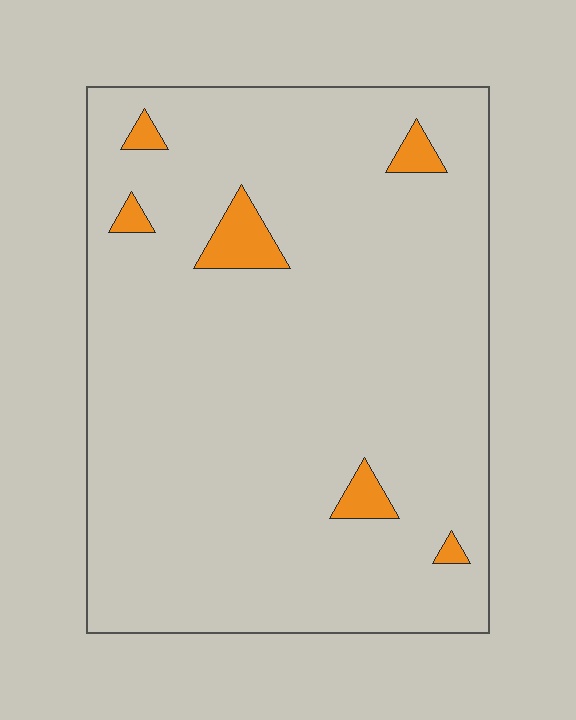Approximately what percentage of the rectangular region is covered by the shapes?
Approximately 5%.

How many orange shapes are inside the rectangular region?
6.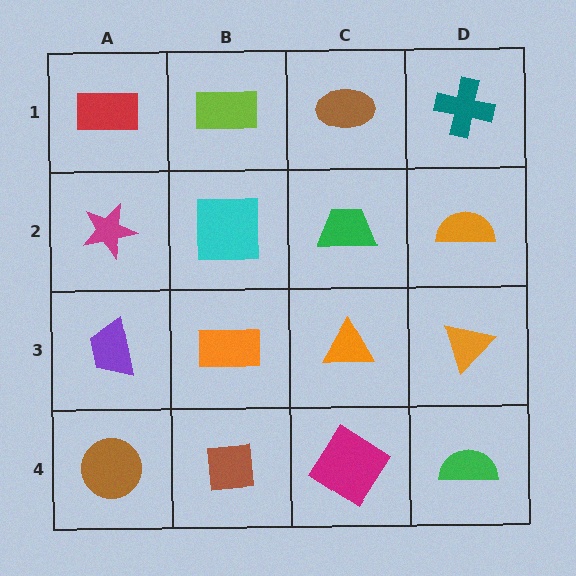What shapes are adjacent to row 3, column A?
A magenta star (row 2, column A), a brown circle (row 4, column A), an orange rectangle (row 3, column B).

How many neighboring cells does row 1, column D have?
2.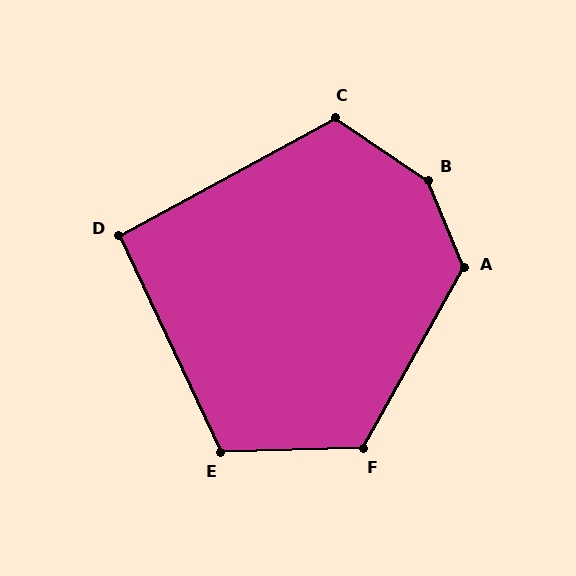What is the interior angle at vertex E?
Approximately 114 degrees (obtuse).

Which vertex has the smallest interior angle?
D, at approximately 93 degrees.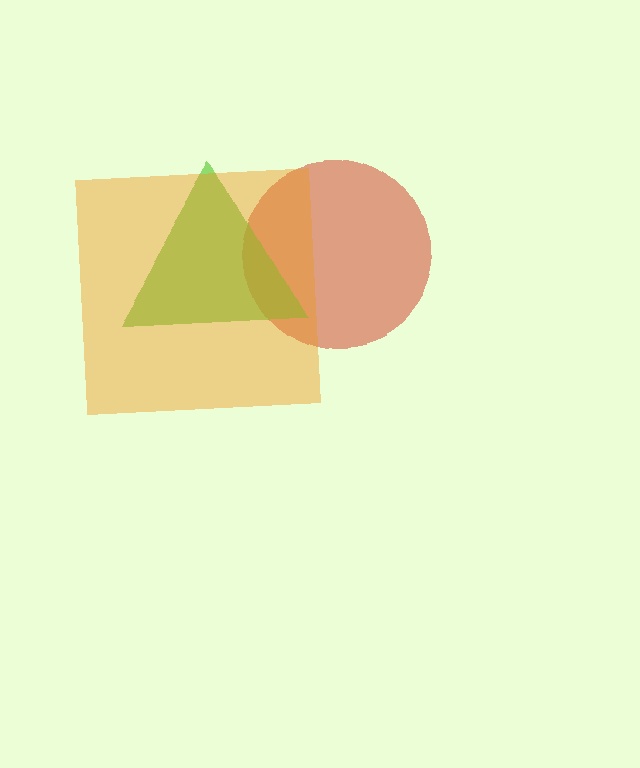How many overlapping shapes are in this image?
There are 3 overlapping shapes in the image.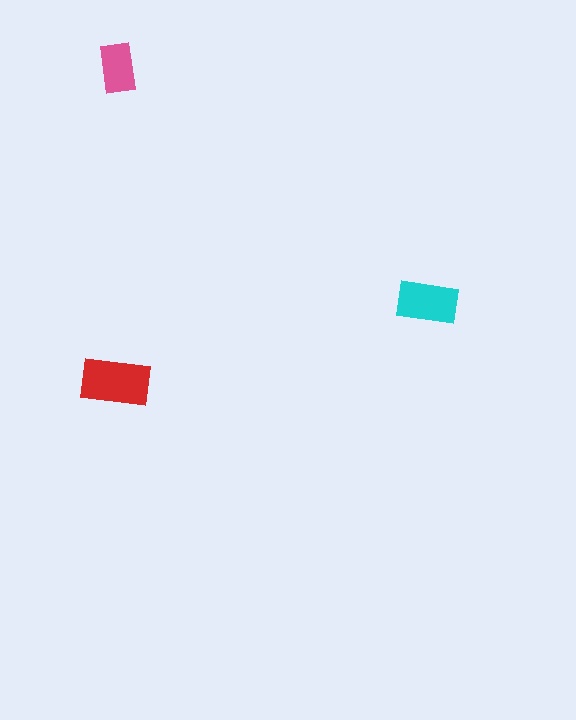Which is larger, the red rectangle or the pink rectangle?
The red one.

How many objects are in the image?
There are 3 objects in the image.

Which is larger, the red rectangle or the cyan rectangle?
The red one.